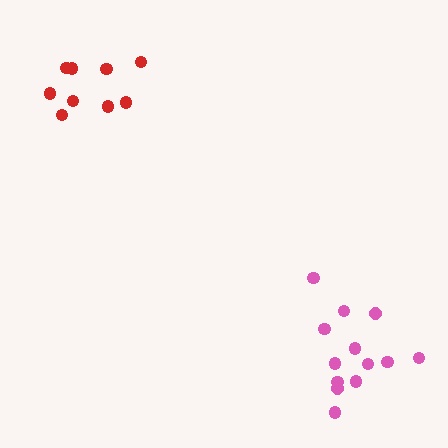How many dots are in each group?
Group 1: 9 dots, Group 2: 13 dots (22 total).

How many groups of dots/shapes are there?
There are 2 groups.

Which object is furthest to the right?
The pink cluster is rightmost.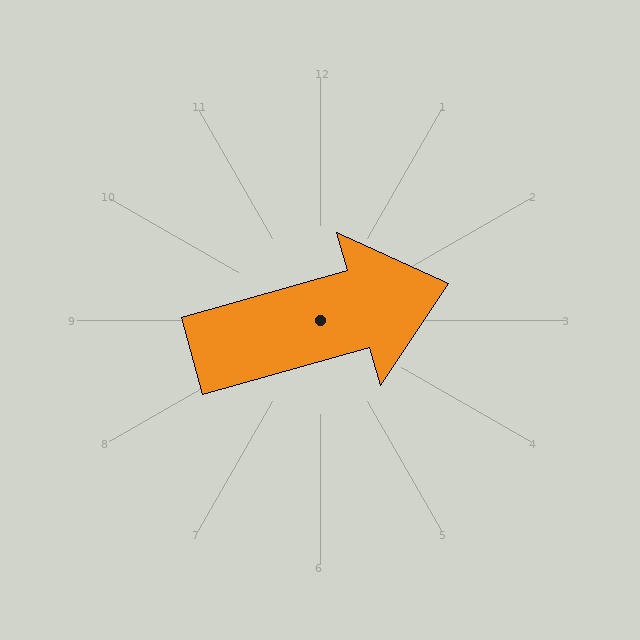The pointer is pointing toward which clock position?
Roughly 2 o'clock.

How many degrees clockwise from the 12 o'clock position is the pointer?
Approximately 74 degrees.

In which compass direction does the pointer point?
East.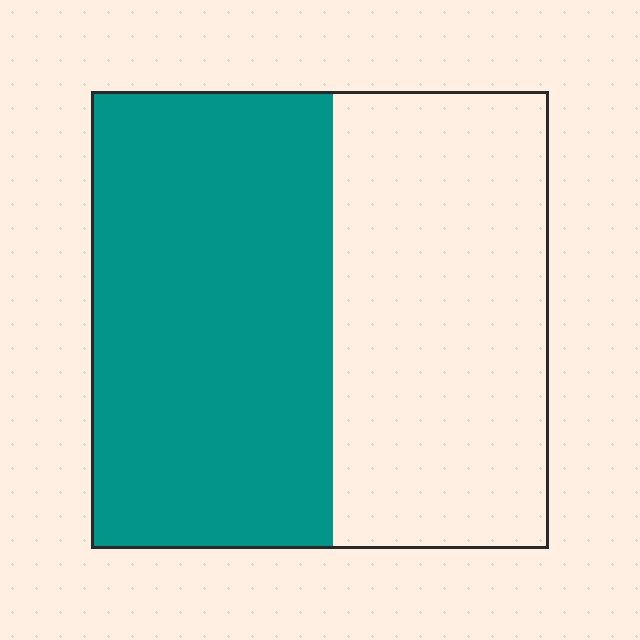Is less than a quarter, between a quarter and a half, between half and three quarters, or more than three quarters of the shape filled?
Between half and three quarters.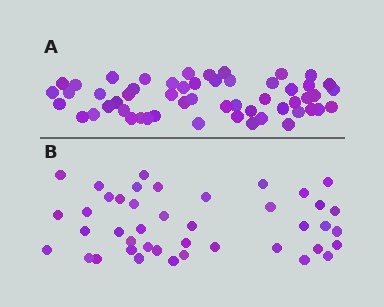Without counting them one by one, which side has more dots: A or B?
Region A (the top region) has more dots.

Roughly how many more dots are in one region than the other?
Region A has roughly 12 or so more dots than region B.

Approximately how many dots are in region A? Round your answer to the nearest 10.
About 50 dots. (The exact count is 54, which rounds to 50.)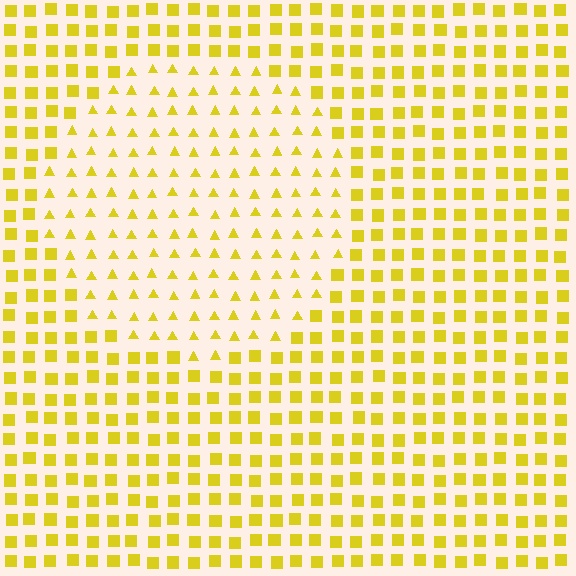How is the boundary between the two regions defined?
The boundary is defined by a change in element shape: triangles inside vs. squares outside. All elements share the same color and spacing.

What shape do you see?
I see a circle.